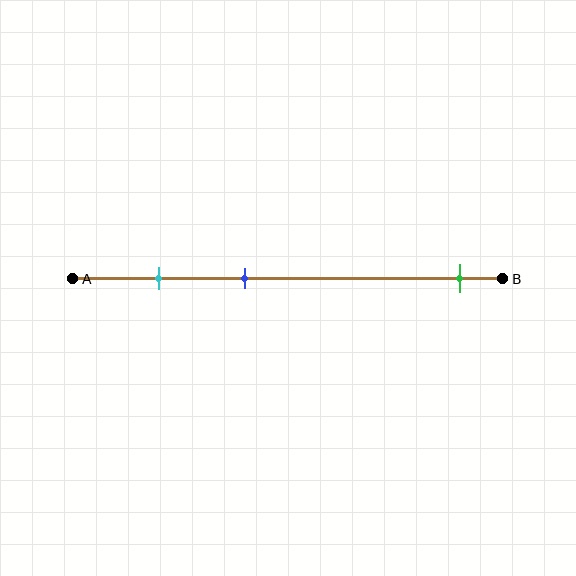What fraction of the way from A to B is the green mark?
The green mark is approximately 90% (0.9) of the way from A to B.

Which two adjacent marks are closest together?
The cyan and blue marks are the closest adjacent pair.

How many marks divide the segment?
There are 3 marks dividing the segment.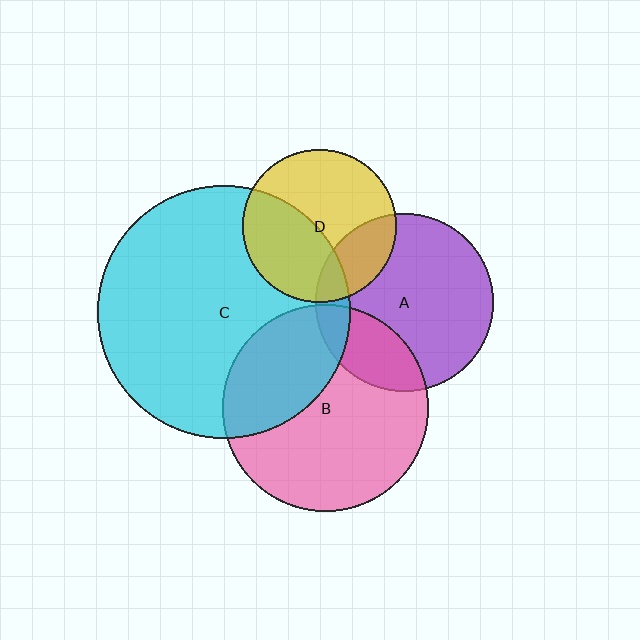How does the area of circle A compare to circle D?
Approximately 1.4 times.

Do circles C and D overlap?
Yes.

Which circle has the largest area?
Circle C (cyan).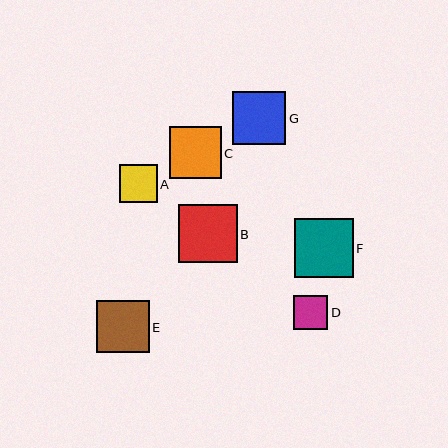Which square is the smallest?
Square D is the smallest with a size of approximately 34 pixels.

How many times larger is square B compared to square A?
Square B is approximately 1.5 times the size of square A.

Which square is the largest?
Square F is the largest with a size of approximately 59 pixels.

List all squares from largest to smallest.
From largest to smallest: F, B, G, E, C, A, D.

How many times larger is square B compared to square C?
Square B is approximately 1.1 times the size of square C.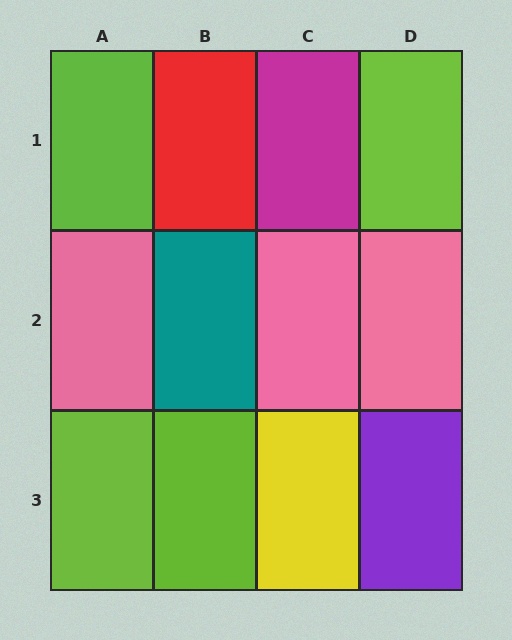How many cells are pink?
3 cells are pink.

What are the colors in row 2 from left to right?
Pink, teal, pink, pink.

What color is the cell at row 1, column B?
Red.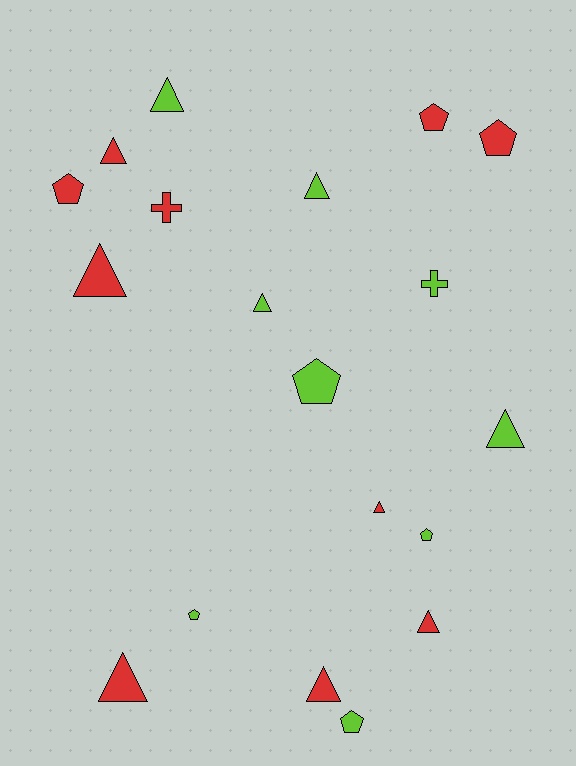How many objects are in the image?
There are 19 objects.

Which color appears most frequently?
Red, with 10 objects.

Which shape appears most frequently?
Triangle, with 10 objects.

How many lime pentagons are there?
There are 4 lime pentagons.